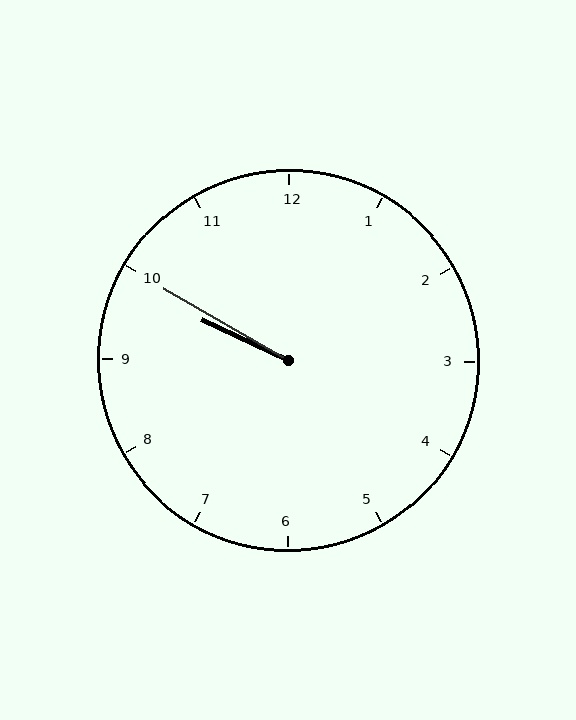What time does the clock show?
9:50.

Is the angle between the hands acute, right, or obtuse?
It is acute.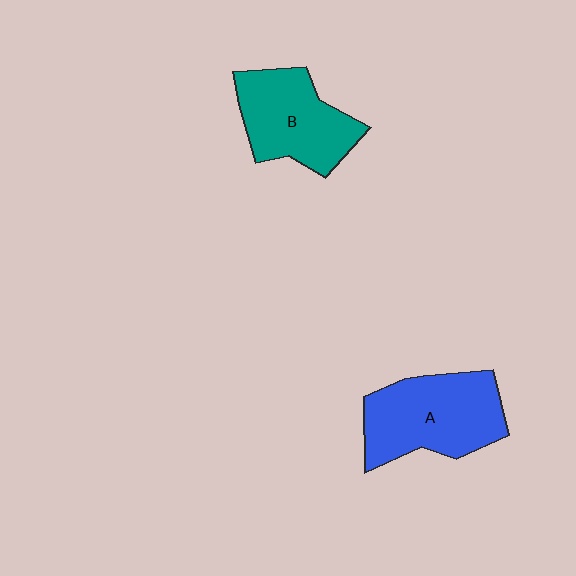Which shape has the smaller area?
Shape B (teal).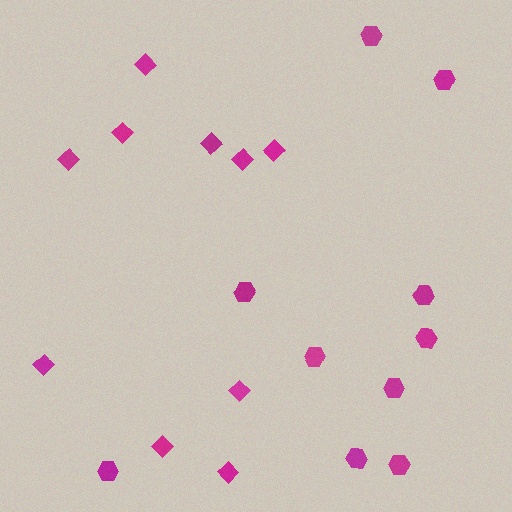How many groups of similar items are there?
There are 2 groups: one group of hexagons (10) and one group of diamonds (10).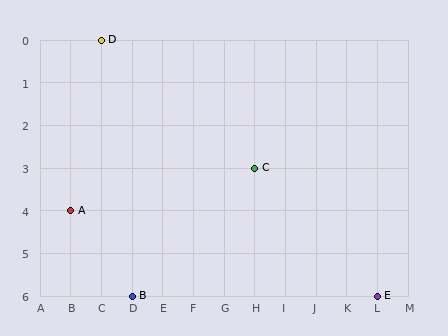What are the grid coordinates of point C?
Point C is at grid coordinates (H, 3).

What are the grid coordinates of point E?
Point E is at grid coordinates (L, 6).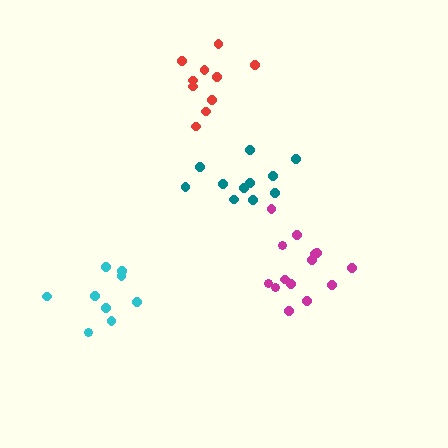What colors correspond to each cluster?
The clusters are colored: teal, magenta, cyan, red.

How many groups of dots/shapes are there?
There are 4 groups.